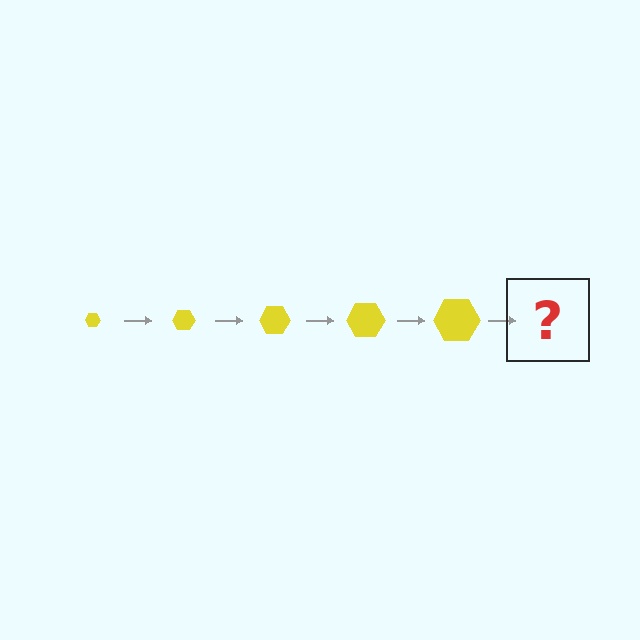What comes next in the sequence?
The next element should be a yellow hexagon, larger than the previous one.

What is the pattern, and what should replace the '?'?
The pattern is that the hexagon gets progressively larger each step. The '?' should be a yellow hexagon, larger than the previous one.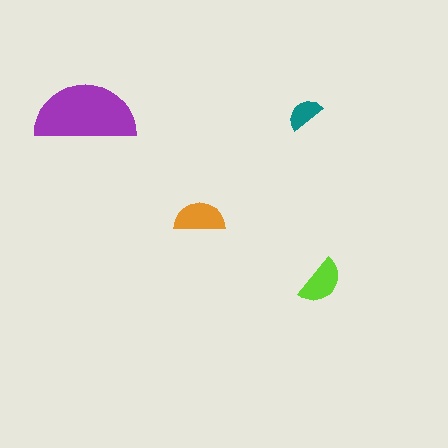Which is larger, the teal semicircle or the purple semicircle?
The purple one.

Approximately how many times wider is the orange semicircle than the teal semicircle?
About 1.5 times wider.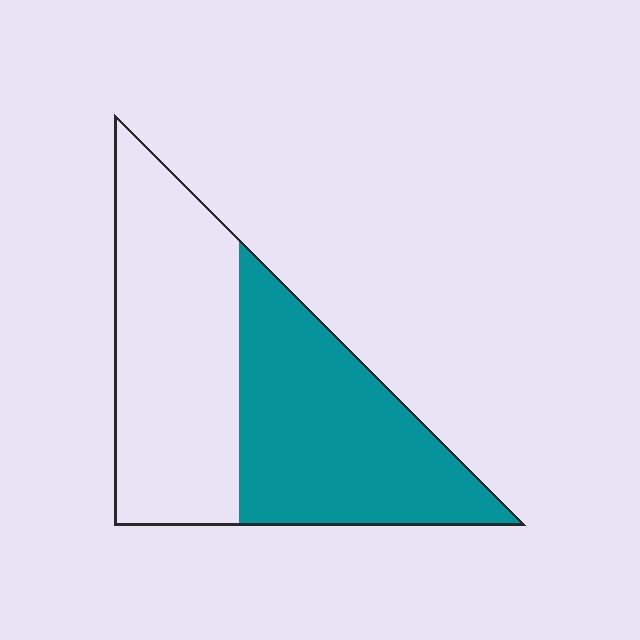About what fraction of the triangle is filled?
About one half (1/2).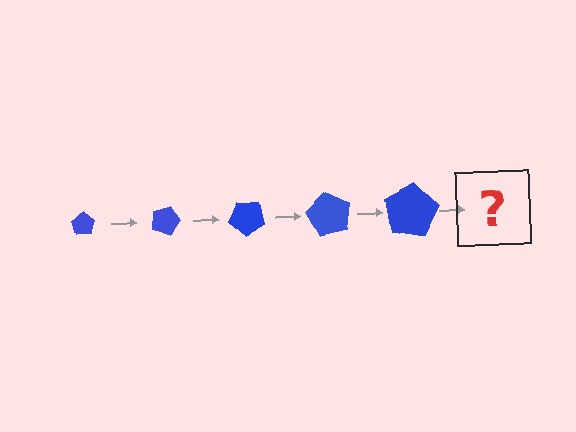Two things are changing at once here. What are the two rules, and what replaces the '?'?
The two rules are that the pentagon grows larger each step and it rotates 20 degrees each step. The '?' should be a pentagon, larger than the previous one and rotated 100 degrees from the start.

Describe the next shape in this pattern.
It should be a pentagon, larger than the previous one and rotated 100 degrees from the start.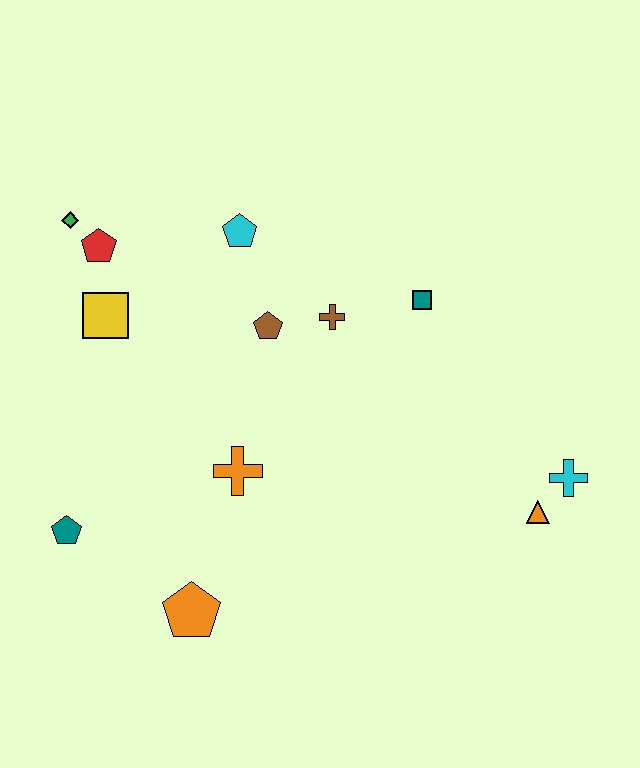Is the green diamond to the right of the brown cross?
No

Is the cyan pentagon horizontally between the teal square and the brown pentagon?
No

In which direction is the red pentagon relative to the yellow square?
The red pentagon is above the yellow square.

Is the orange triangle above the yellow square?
No